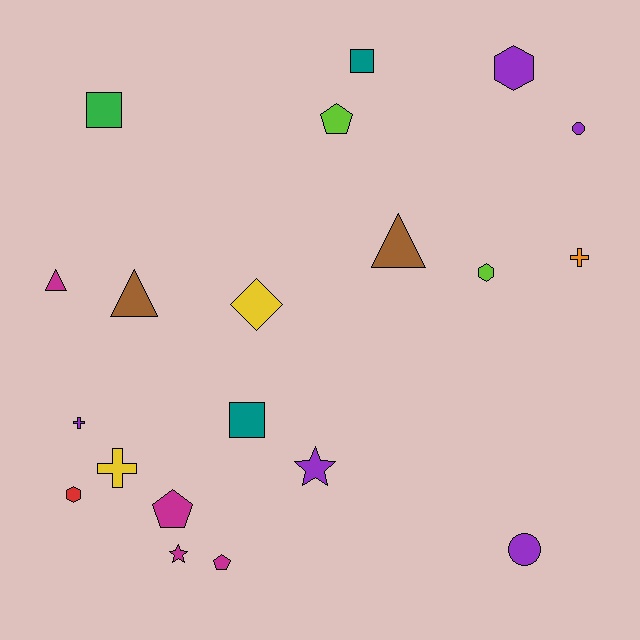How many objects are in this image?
There are 20 objects.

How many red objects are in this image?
There is 1 red object.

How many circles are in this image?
There are 2 circles.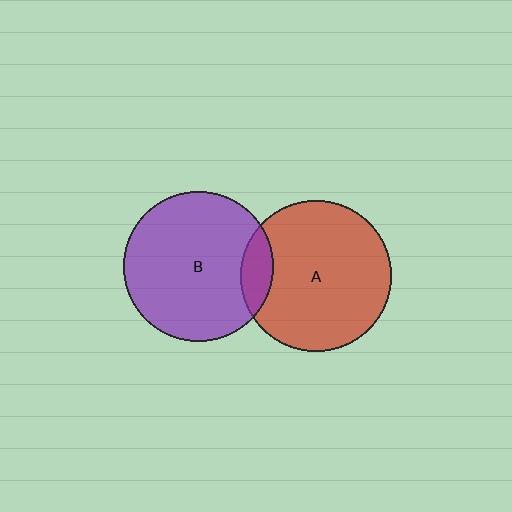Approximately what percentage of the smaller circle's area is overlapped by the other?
Approximately 10%.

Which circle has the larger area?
Circle A (red).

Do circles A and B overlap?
Yes.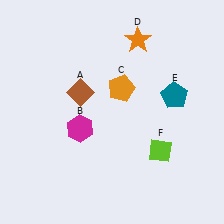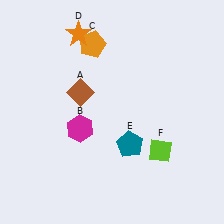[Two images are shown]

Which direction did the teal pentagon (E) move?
The teal pentagon (E) moved down.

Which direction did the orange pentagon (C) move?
The orange pentagon (C) moved up.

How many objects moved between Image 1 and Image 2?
3 objects moved between the two images.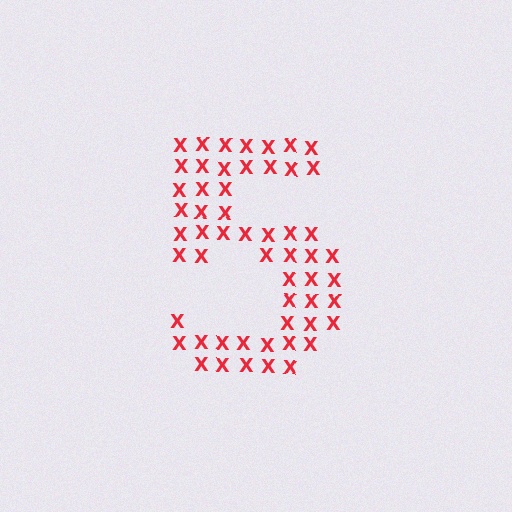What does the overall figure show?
The overall figure shows the digit 5.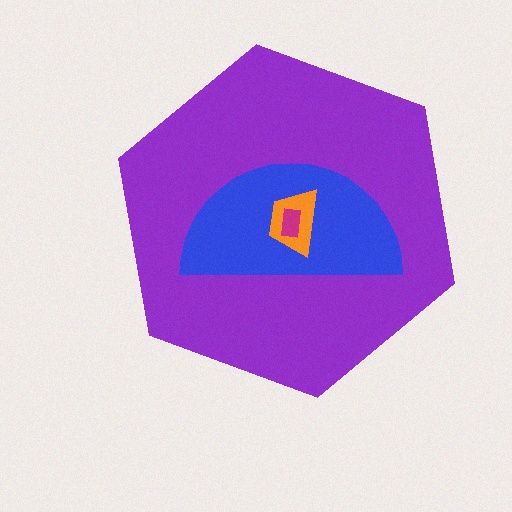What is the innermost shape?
The magenta rectangle.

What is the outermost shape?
The purple hexagon.